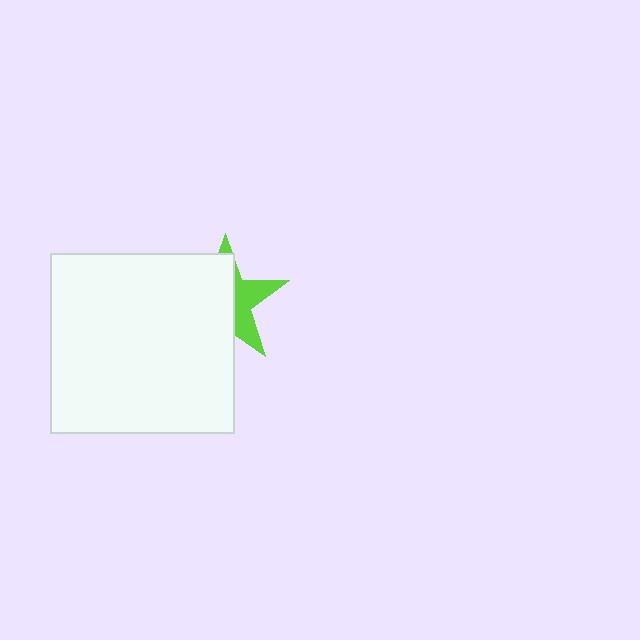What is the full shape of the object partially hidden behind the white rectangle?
The partially hidden object is a lime star.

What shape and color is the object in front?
The object in front is a white rectangle.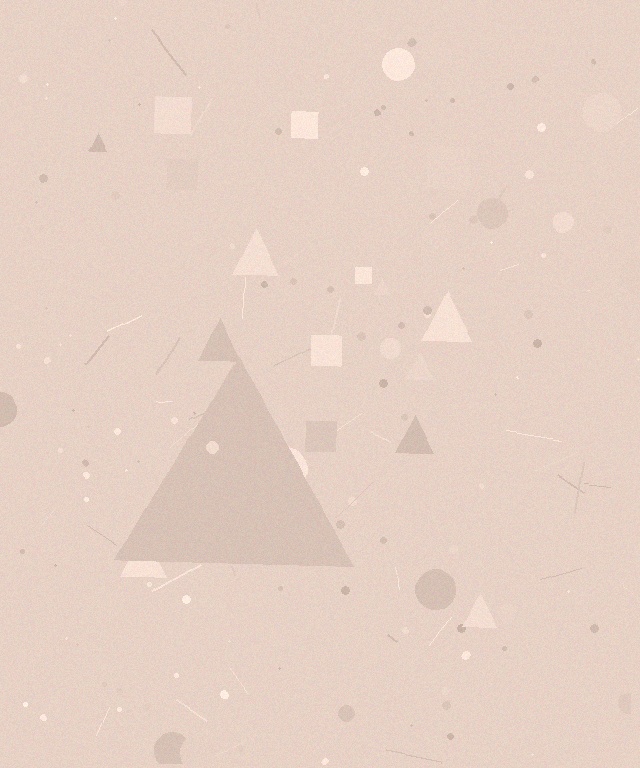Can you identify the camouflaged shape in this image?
The camouflaged shape is a triangle.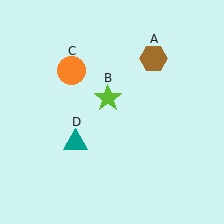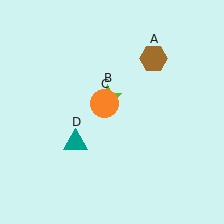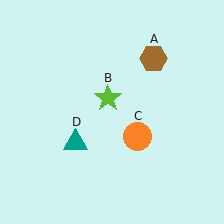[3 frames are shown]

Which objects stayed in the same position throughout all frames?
Brown hexagon (object A) and lime star (object B) and teal triangle (object D) remained stationary.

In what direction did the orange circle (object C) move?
The orange circle (object C) moved down and to the right.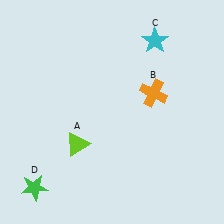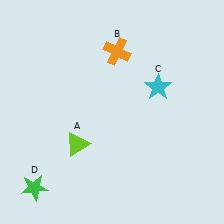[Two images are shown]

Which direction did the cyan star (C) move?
The cyan star (C) moved down.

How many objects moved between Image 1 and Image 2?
2 objects moved between the two images.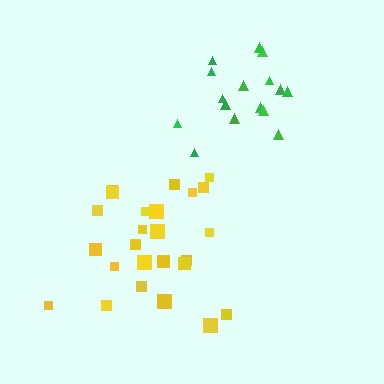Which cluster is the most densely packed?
Green.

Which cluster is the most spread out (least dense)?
Yellow.